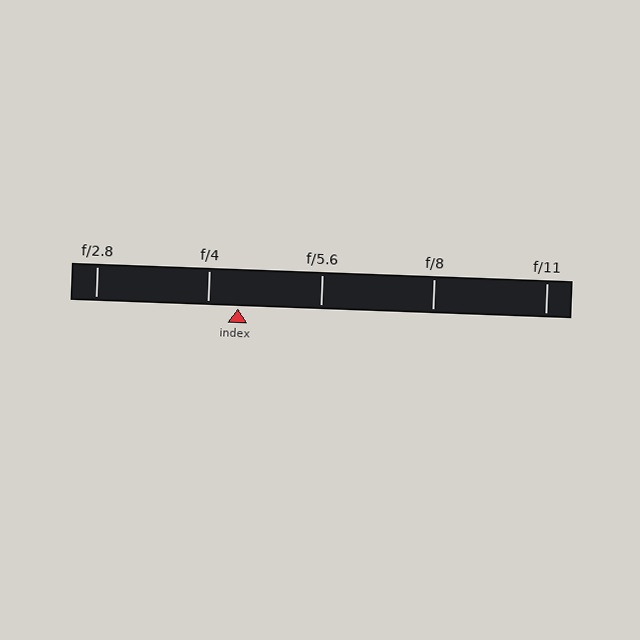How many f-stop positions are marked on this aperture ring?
There are 5 f-stop positions marked.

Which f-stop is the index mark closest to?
The index mark is closest to f/4.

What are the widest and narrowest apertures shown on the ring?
The widest aperture shown is f/2.8 and the narrowest is f/11.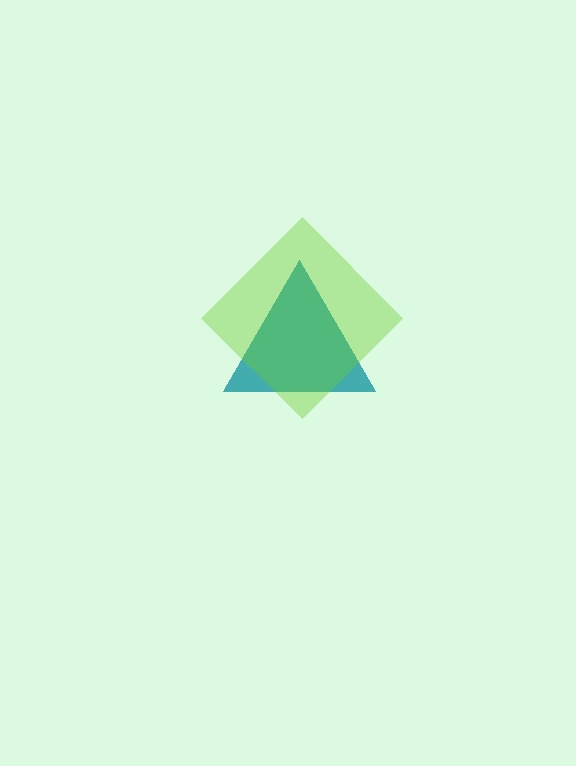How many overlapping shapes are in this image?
There are 2 overlapping shapes in the image.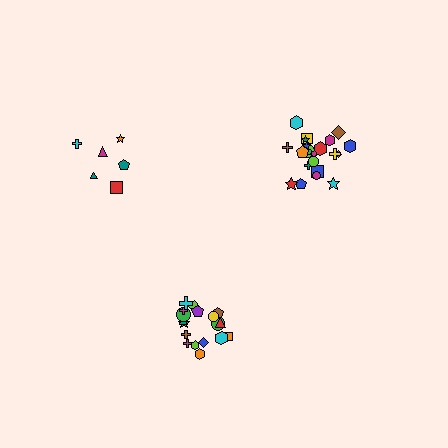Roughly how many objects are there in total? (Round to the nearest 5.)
Roughly 45 objects in total.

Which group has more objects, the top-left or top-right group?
The top-right group.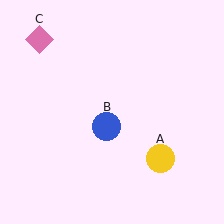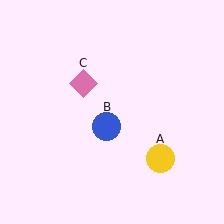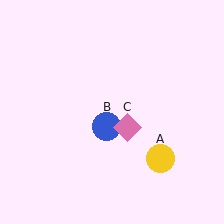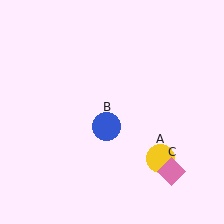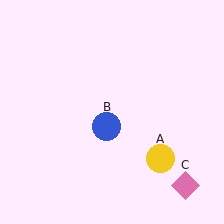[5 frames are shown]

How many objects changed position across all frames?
1 object changed position: pink diamond (object C).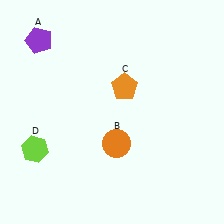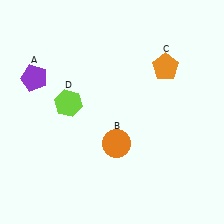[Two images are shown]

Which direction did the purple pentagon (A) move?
The purple pentagon (A) moved down.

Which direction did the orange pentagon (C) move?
The orange pentagon (C) moved right.